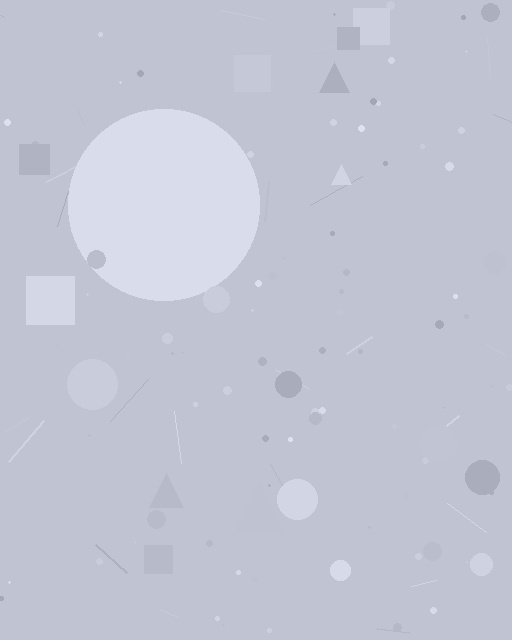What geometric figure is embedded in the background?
A circle is embedded in the background.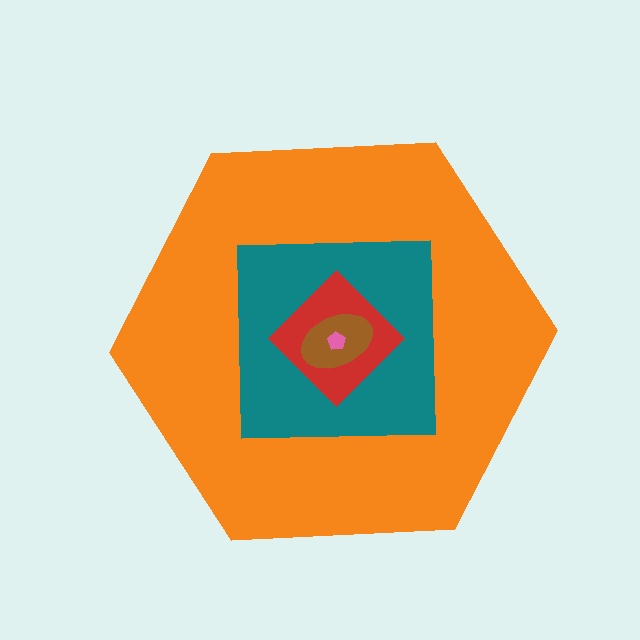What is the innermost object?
The pink pentagon.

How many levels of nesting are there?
5.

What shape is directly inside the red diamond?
The brown ellipse.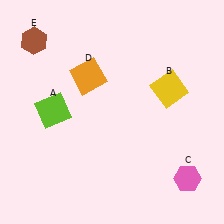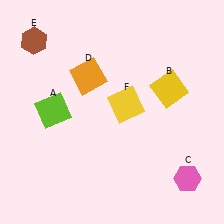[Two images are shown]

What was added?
A yellow square (F) was added in Image 2.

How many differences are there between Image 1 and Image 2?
There is 1 difference between the two images.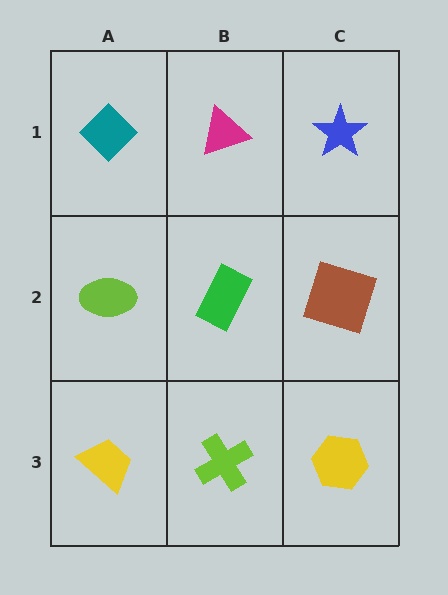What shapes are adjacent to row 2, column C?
A blue star (row 1, column C), a yellow hexagon (row 3, column C), a green rectangle (row 2, column B).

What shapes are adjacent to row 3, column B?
A green rectangle (row 2, column B), a yellow trapezoid (row 3, column A), a yellow hexagon (row 3, column C).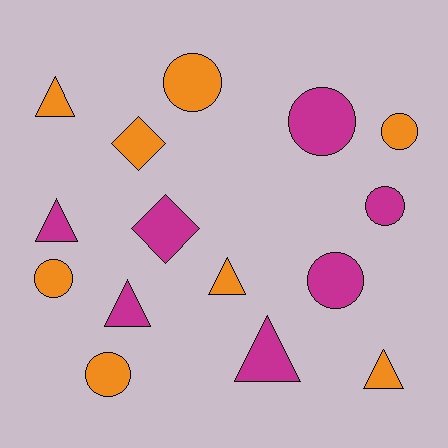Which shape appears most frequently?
Circle, with 7 objects.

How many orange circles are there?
There are 4 orange circles.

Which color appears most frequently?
Orange, with 8 objects.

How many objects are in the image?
There are 15 objects.